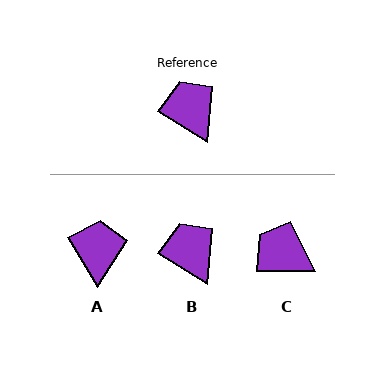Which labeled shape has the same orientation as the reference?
B.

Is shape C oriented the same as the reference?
No, it is off by about 33 degrees.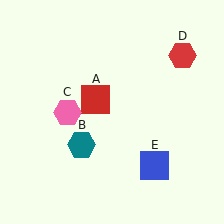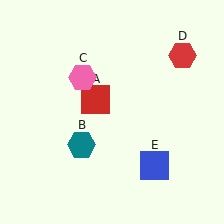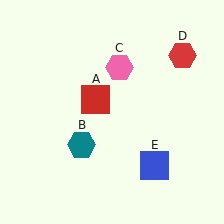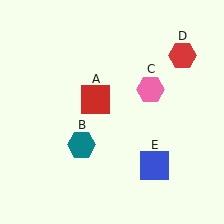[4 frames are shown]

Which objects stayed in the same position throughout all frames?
Red square (object A) and teal hexagon (object B) and red hexagon (object D) and blue square (object E) remained stationary.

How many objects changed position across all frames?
1 object changed position: pink hexagon (object C).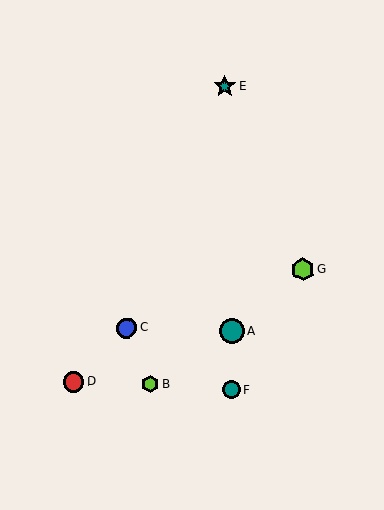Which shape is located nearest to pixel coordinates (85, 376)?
The red circle (labeled D) at (74, 382) is nearest to that location.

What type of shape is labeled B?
Shape B is a lime hexagon.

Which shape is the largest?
The teal circle (labeled A) is the largest.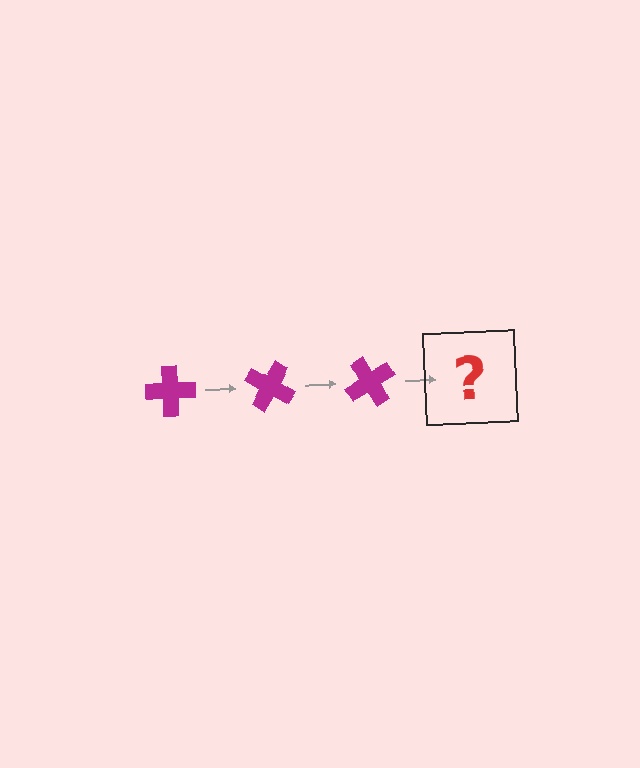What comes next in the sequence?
The next element should be a magenta cross rotated 90 degrees.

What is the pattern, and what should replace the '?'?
The pattern is that the cross rotates 30 degrees each step. The '?' should be a magenta cross rotated 90 degrees.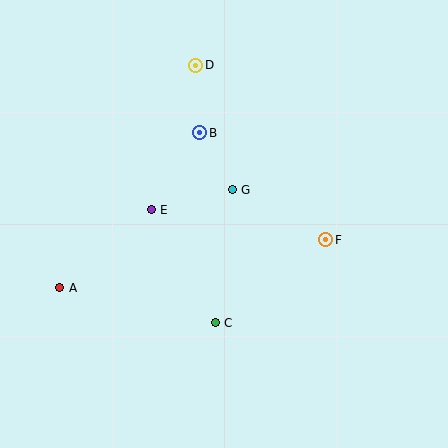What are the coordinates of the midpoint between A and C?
The midpoint between A and C is at (137, 305).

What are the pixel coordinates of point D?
Point D is at (196, 65).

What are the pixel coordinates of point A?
Point A is at (60, 288).